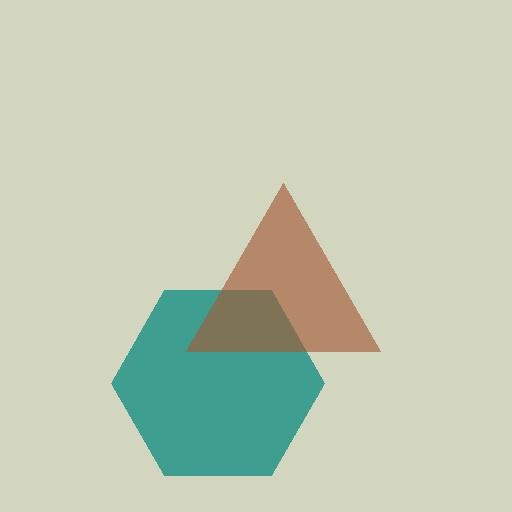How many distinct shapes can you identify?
There are 2 distinct shapes: a teal hexagon, a brown triangle.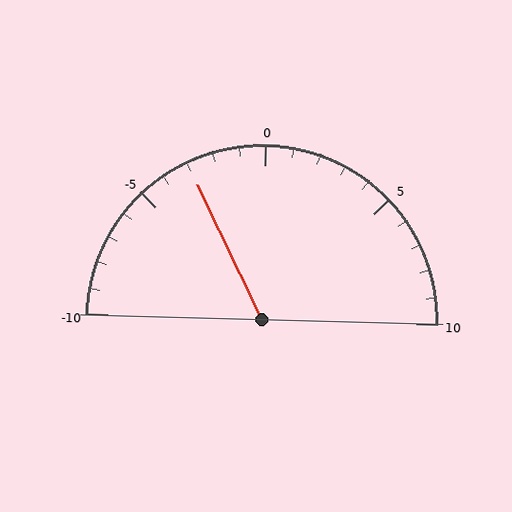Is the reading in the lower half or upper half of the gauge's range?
The reading is in the lower half of the range (-10 to 10).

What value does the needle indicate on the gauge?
The needle indicates approximately -3.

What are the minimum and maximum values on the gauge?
The gauge ranges from -10 to 10.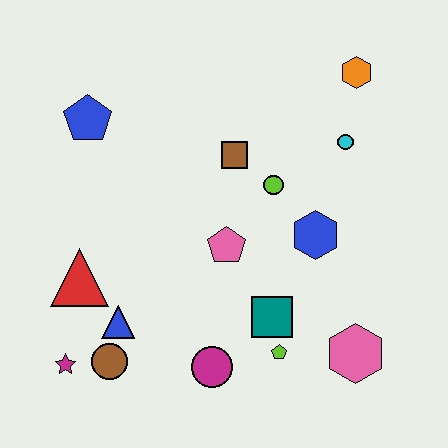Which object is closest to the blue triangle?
The brown circle is closest to the blue triangle.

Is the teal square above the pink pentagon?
No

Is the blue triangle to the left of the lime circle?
Yes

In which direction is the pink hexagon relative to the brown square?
The pink hexagon is below the brown square.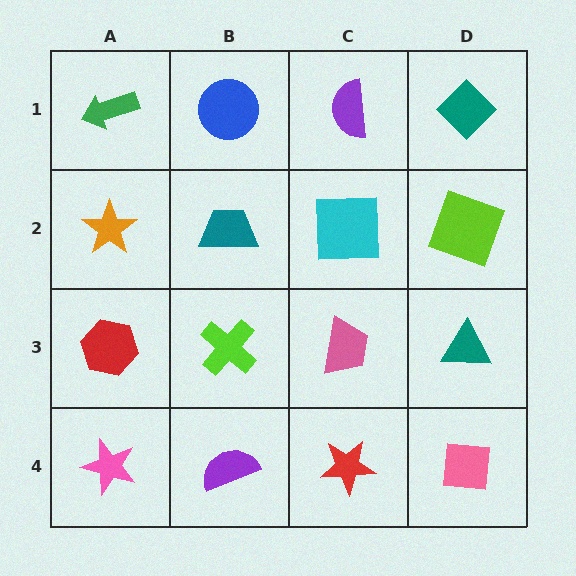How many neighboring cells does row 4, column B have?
3.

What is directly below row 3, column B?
A purple semicircle.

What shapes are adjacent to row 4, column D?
A teal triangle (row 3, column D), a red star (row 4, column C).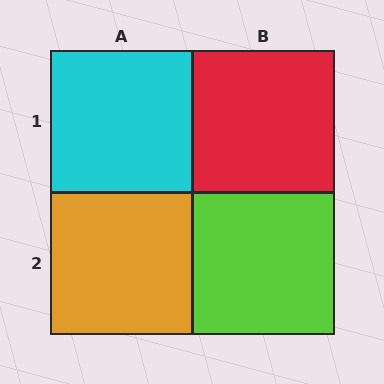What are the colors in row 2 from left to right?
Orange, lime.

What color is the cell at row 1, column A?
Cyan.